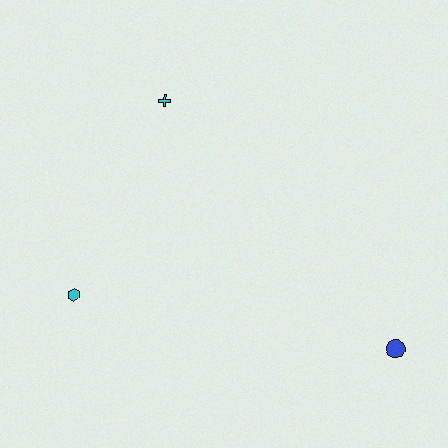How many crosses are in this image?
There is 1 cross.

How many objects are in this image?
There are 3 objects.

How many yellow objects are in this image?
There are no yellow objects.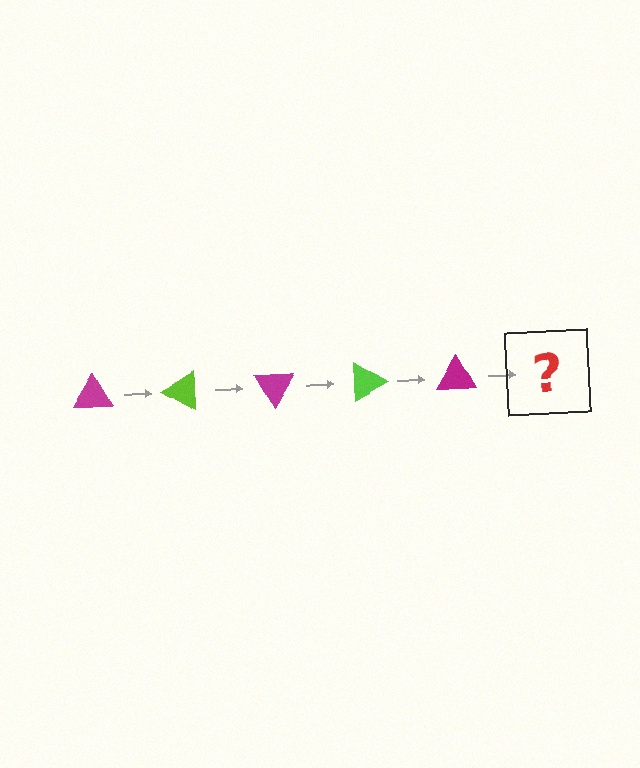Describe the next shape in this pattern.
It should be a lime triangle, rotated 150 degrees from the start.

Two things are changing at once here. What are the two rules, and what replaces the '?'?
The two rules are that it rotates 30 degrees each step and the color cycles through magenta and lime. The '?' should be a lime triangle, rotated 150 degrees from the start.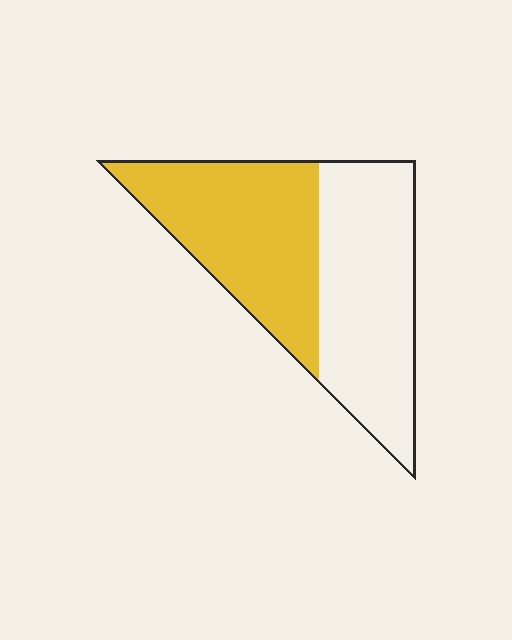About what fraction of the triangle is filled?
About one half (1/2).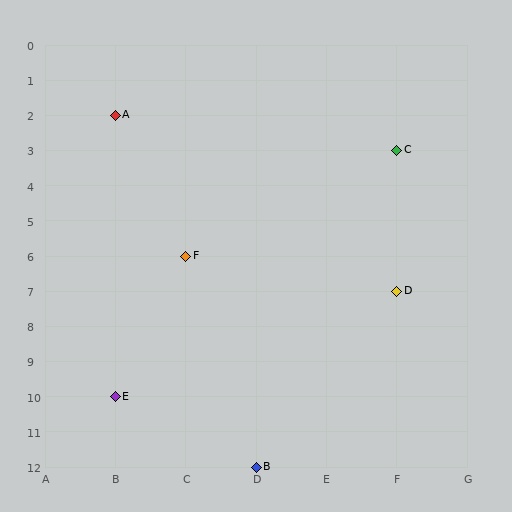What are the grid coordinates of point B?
Point B is at grid coordinates (D, 12).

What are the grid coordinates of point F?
Point F is at grid coordinates (C, 6).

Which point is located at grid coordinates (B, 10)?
Point E is at (B, 10).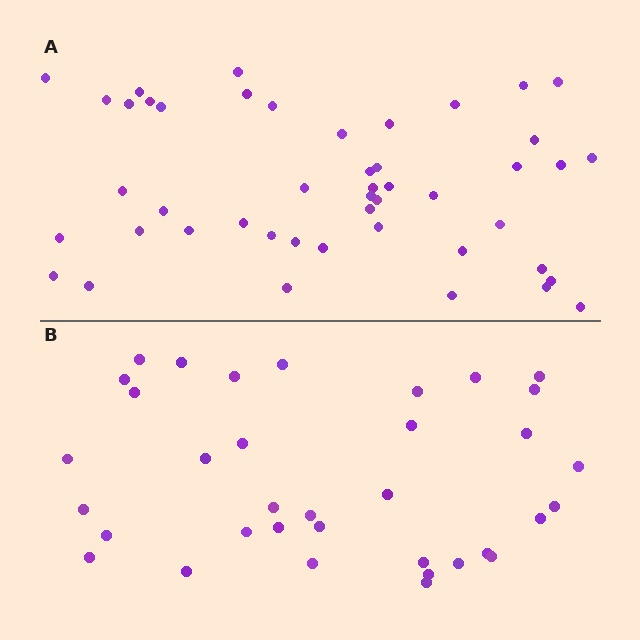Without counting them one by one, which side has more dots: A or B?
Region A (the top region) has more dots.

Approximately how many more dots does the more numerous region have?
Region A has roughly 12 or so more dots than region B.